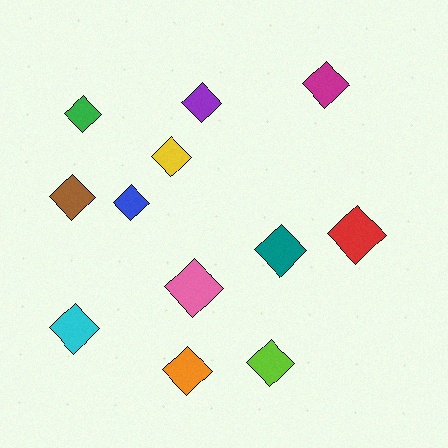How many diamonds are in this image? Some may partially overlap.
There are 12 diamonds.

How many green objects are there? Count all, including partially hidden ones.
There is 1 green object.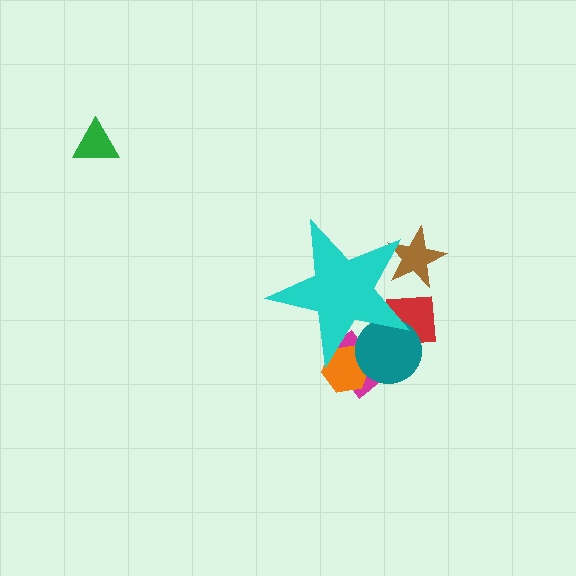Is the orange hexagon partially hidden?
Yes, the orange hexagon is partially hidden behind the cyan star.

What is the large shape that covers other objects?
A cyan star.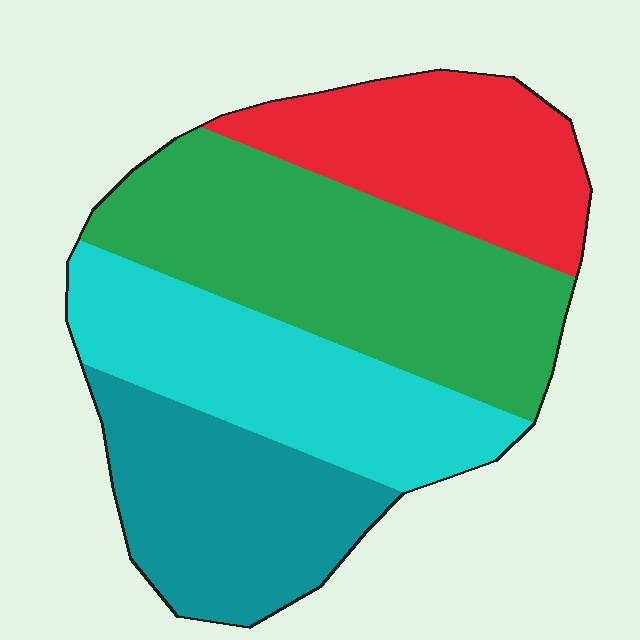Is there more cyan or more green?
Green.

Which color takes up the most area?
Green, at roughly 35%.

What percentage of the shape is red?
Red covers 21% of the shape.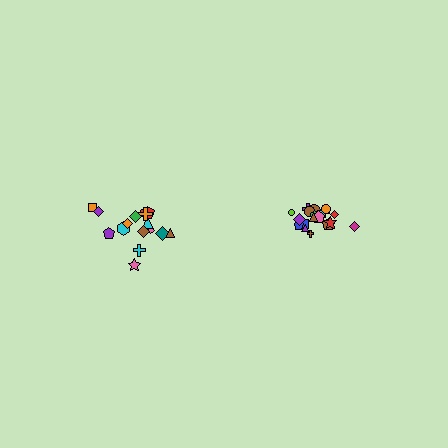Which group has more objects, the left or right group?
The right group.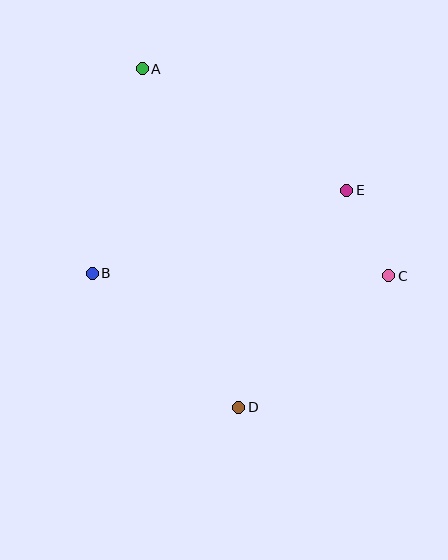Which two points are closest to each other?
Points C and E are closest to each other.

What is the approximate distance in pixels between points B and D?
The distance between B and D is approximately 199 pixels.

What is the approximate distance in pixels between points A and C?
The distance between A and C is approximately 322 pixels.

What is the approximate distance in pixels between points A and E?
The distance between A and E is approximately 238 pixels.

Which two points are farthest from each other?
Points A and D are farthest from each other.